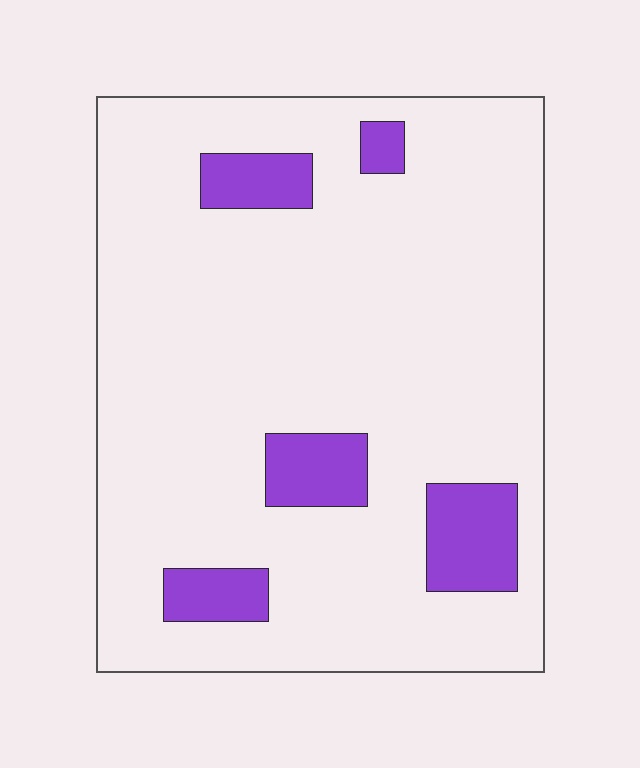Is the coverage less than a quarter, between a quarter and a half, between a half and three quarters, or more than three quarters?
Less than a quarter.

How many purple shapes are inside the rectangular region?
5.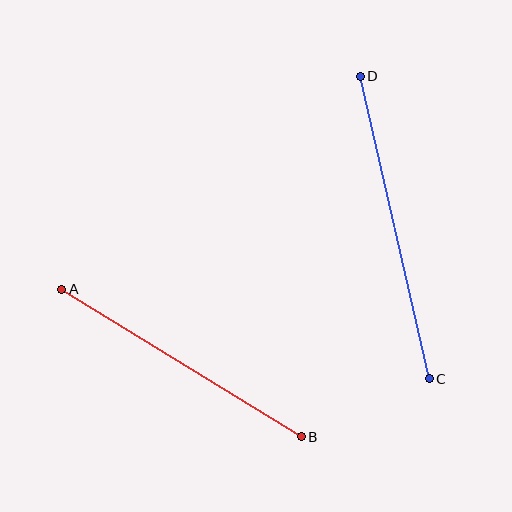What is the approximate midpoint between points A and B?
The midpoint is at approximately (182, 363) pixels.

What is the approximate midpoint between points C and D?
The midpoint is at approximately (395, 227) pixels.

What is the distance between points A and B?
The distance is approximately 282 pixels.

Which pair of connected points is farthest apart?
Points C and D are farthest apart.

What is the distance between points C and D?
The distance is approximately 310 pixels.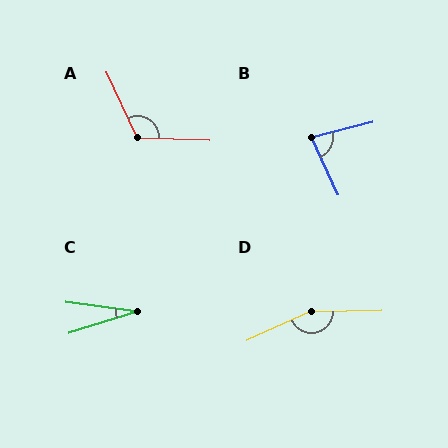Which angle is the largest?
D, at approximately 157 degrees.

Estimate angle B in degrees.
Approximately 79 degrees.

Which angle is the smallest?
C, at approximately 25 degrees.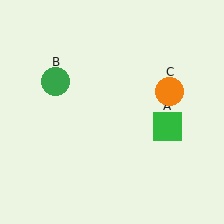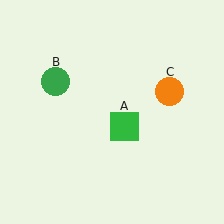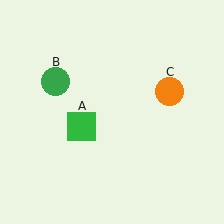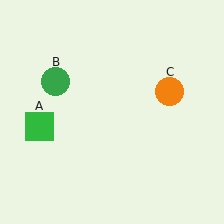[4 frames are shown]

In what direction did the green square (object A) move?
The green square (object A) moved left.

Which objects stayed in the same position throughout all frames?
Green circle (object B) and orange circle (object C) remained stationary.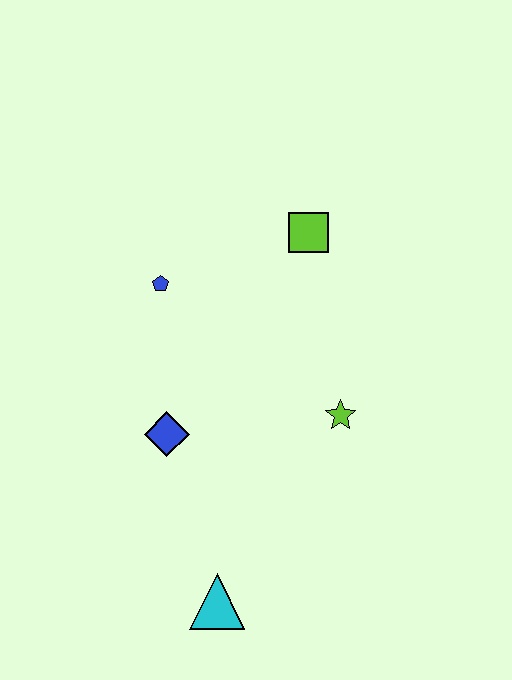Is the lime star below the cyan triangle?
No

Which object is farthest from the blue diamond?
The lime square is farthest from the blue diamond.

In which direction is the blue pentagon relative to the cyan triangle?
The blue pentagon is above the cyan triangle.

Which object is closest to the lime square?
The blue pentagon is closest to the lime square.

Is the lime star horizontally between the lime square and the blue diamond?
No